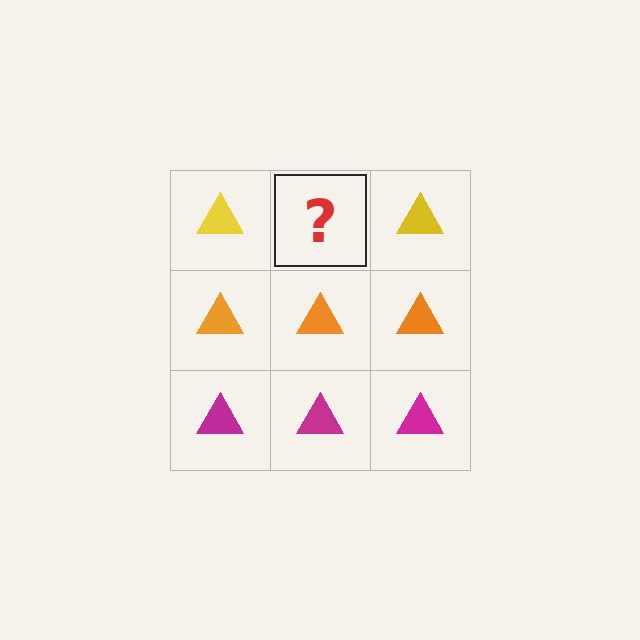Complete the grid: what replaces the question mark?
The question mark should be replaced with a yellow triangle.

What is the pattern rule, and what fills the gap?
The rule is that each row has a consistent color. The gap should be filled with a yellow triangle.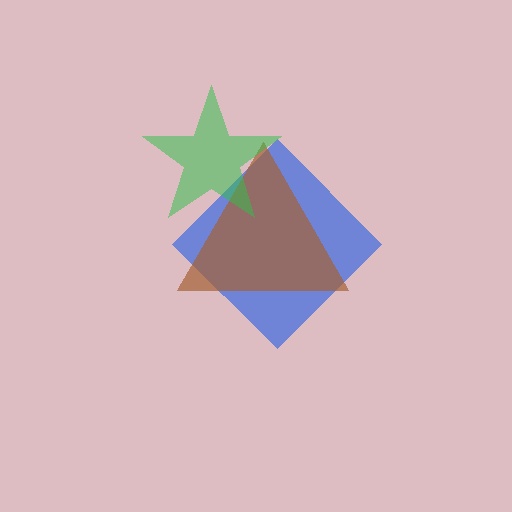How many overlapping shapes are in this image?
There are 3 overlapping shapes in the image.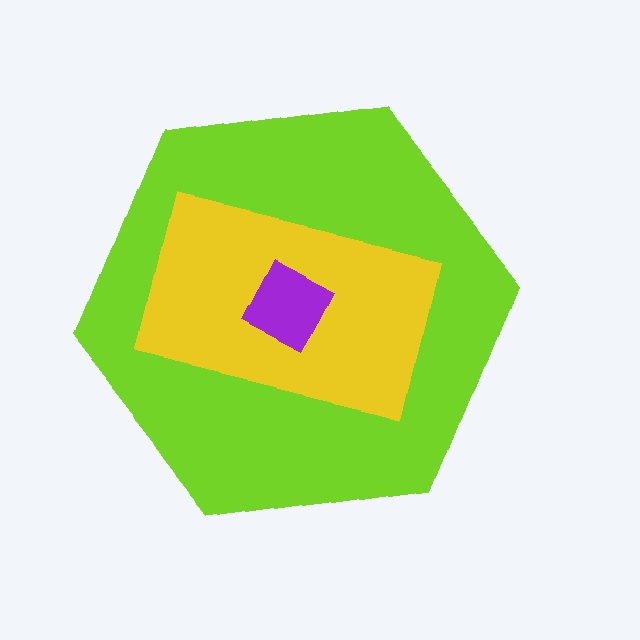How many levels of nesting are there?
3.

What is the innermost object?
The purple square.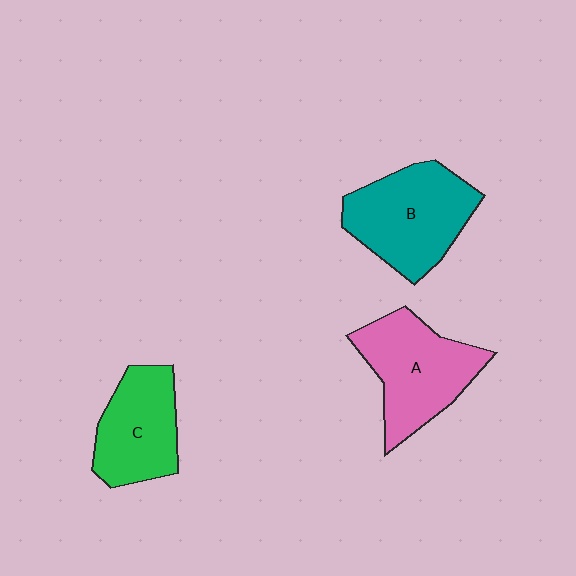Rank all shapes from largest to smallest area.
From largest to smallest: B (teal), A (pink), C (green).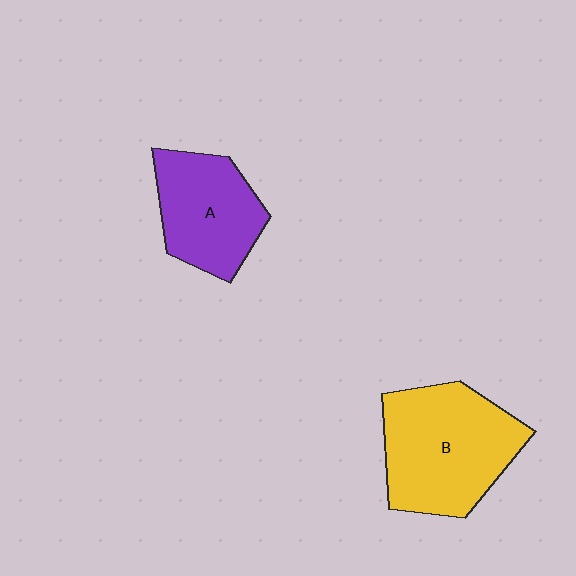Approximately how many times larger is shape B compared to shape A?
Approximately 1.4 times.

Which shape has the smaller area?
Shape A (purple).